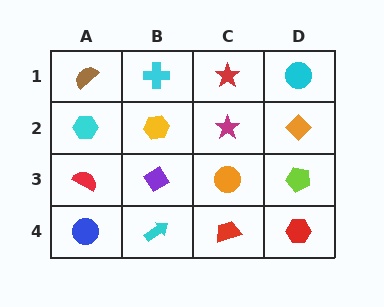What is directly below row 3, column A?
A blue circle.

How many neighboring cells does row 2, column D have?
3.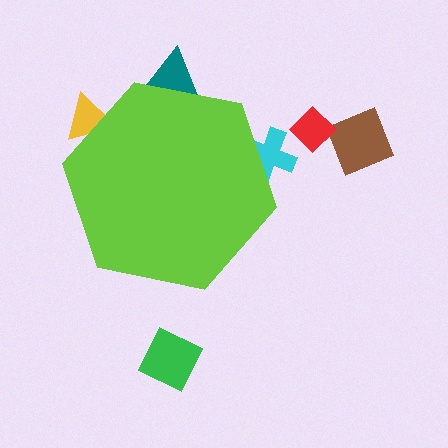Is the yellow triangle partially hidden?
Yes, the yellow triangle is partially hidden behind the lime hexagon.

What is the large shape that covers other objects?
A lime hexagon.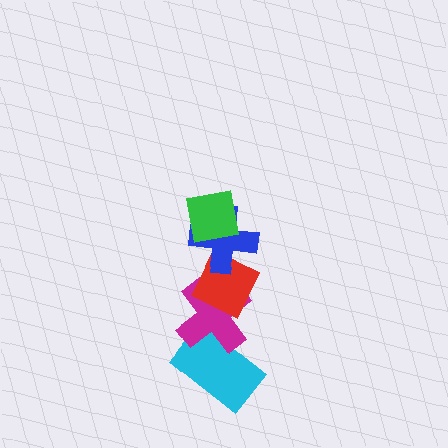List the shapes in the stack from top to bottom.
From top to bottom: the green square, the blue cross, the red diamond, the magenta cross, the cyan rectangle.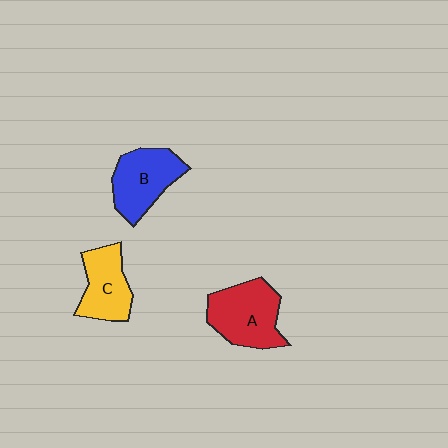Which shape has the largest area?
Shape A (red).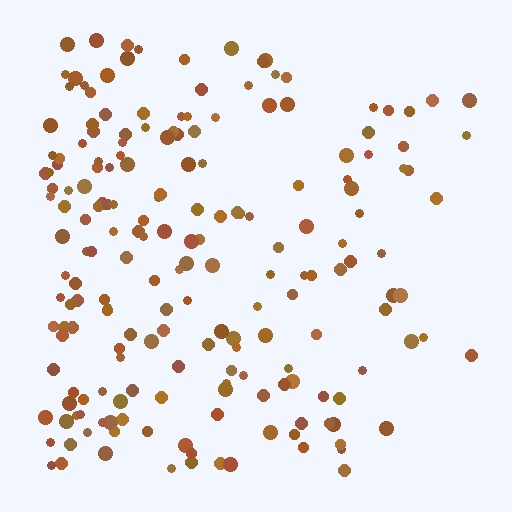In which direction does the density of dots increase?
From right to left, with the left side densest.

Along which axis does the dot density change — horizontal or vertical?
Horizontal.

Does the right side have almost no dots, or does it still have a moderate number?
Still a moderate number, just noticeably fewer than the left.